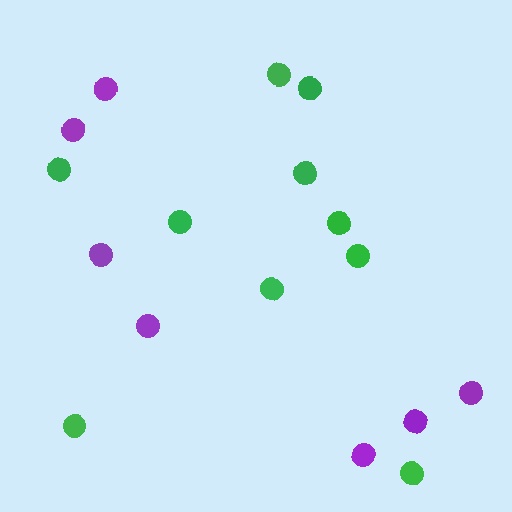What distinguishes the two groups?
There are 2 groups: one group of purple circles (7) and one group of green circles (10).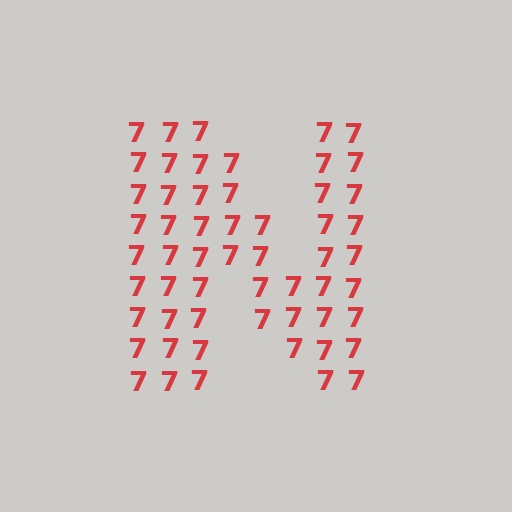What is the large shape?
The large shape is the letter N.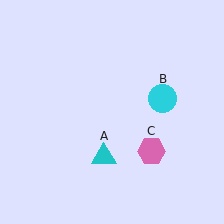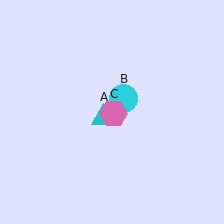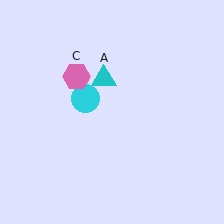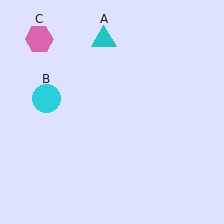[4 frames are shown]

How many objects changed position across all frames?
3 objects changed position: cyan triangle (object A), cyan circle (object B), pink hexagon (object C).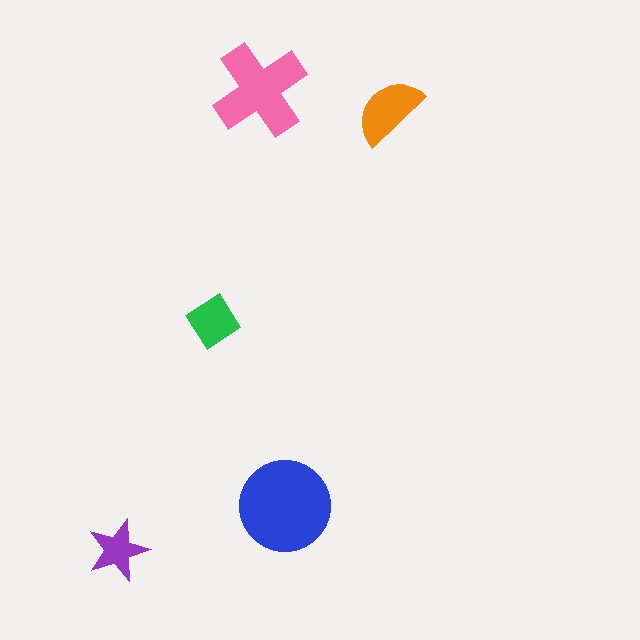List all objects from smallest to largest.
The purple star, the green diamond, the orange semicircle, the pink cross, the blue circle.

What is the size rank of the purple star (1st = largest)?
5th.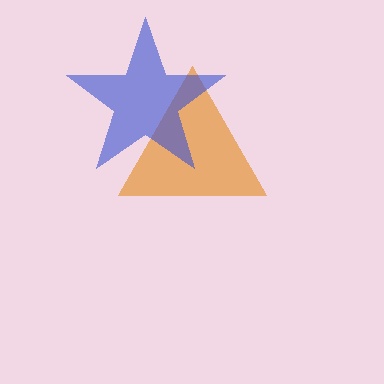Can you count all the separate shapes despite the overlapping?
Yes, there are 2 separate shapes.